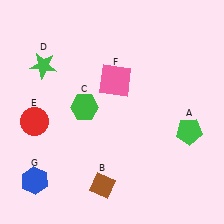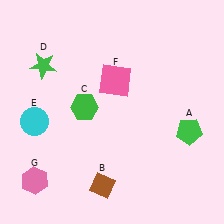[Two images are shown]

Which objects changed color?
E changed from red to cyan. G changed from blue to pink.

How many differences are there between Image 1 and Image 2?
There are 2 differences between the two images.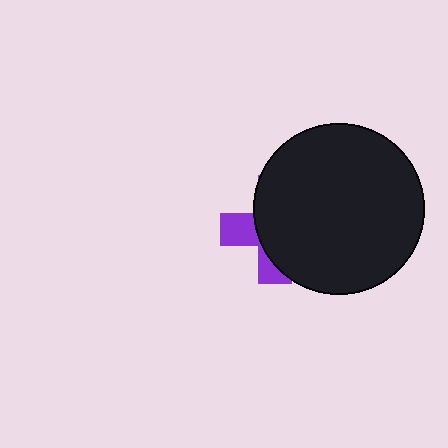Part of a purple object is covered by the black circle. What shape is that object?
It is a cross.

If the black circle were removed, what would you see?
You would see the complete purple cross.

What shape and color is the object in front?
The object in front is a black circle.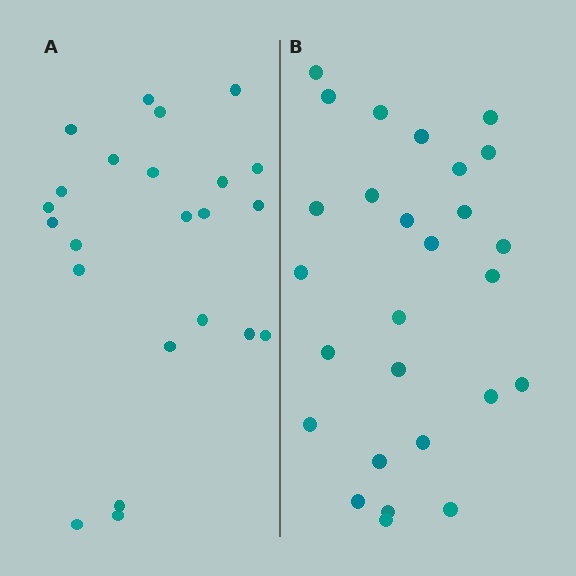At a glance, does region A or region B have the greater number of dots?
Region B (the right region) has more dots.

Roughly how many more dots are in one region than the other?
Region B has about 4 more dots than region A.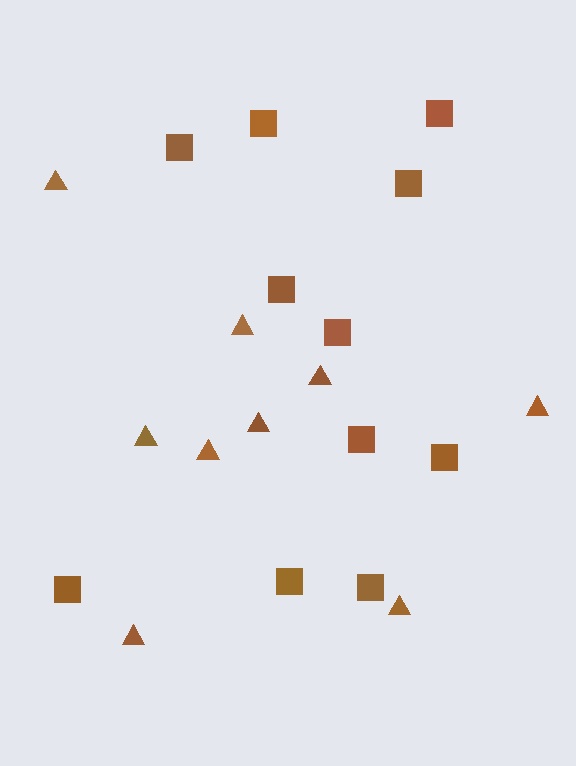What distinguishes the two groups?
There are 2 groups: one group of squares (11) and one group of triangles (9).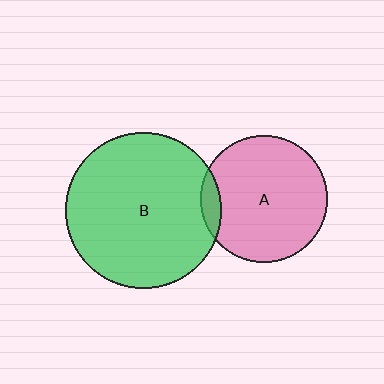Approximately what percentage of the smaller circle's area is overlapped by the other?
Approximately 10%.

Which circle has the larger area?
Circle B (green).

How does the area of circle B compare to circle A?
Approximately 1.5 times.